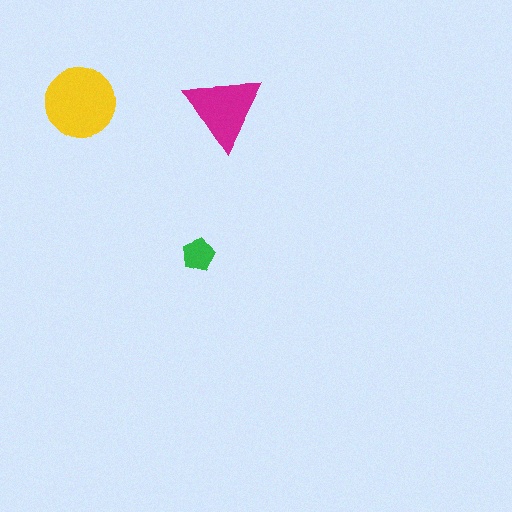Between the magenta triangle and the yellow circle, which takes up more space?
The yellow circle.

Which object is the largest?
The yellow circle.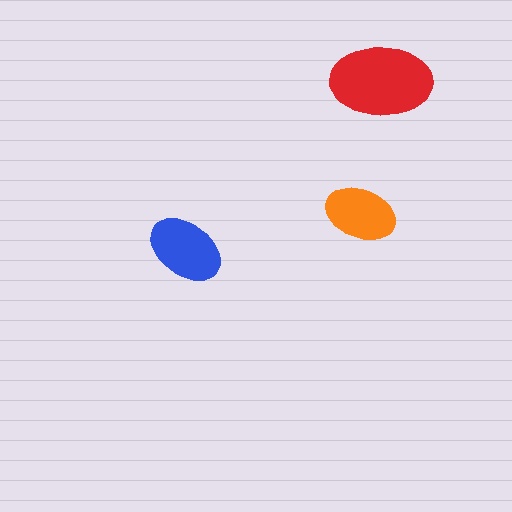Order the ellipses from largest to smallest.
the red one, the blue one, the orange one.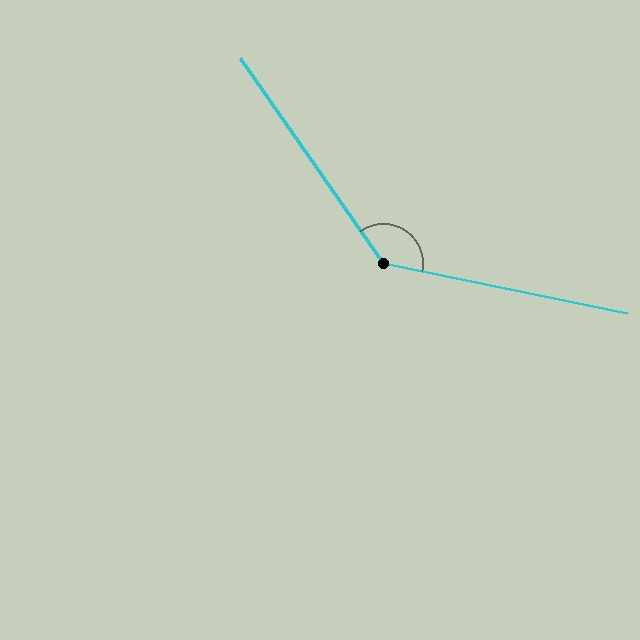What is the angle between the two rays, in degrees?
Approximately 136 degrees.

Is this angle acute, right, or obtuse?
It is obtuse.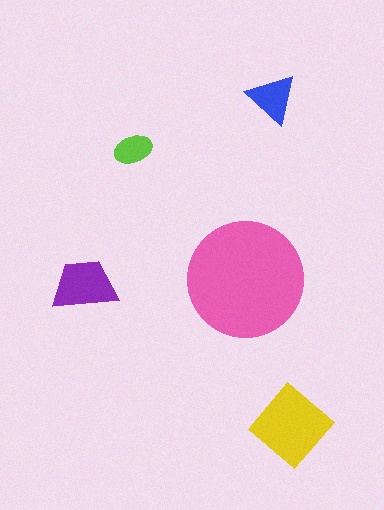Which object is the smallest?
The lime ellipse.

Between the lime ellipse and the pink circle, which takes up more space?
The pink circle.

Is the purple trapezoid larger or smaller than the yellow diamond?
Smaller.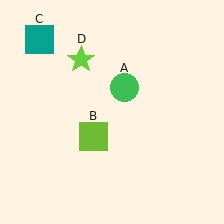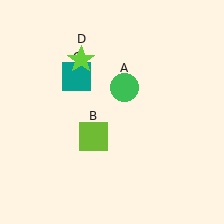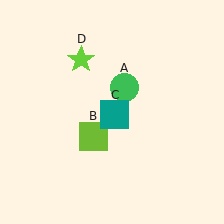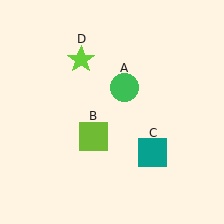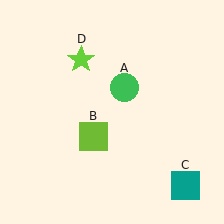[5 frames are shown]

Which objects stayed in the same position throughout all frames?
Green circle (object A) and lime square (object B) and lime star (object D) remained stationary.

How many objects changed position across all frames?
1 object changed position: teal square (object C).